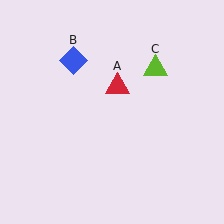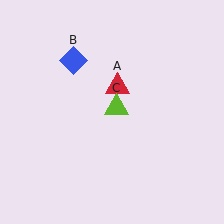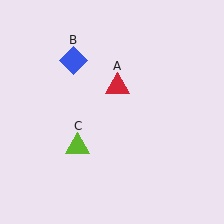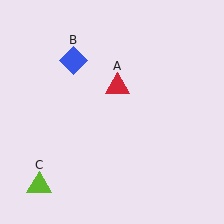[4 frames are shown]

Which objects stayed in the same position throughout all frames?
Red triangle (object A) and blue diamond (object B) remained stationary.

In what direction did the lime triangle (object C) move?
The lime triangle (object C) moved down and to the left.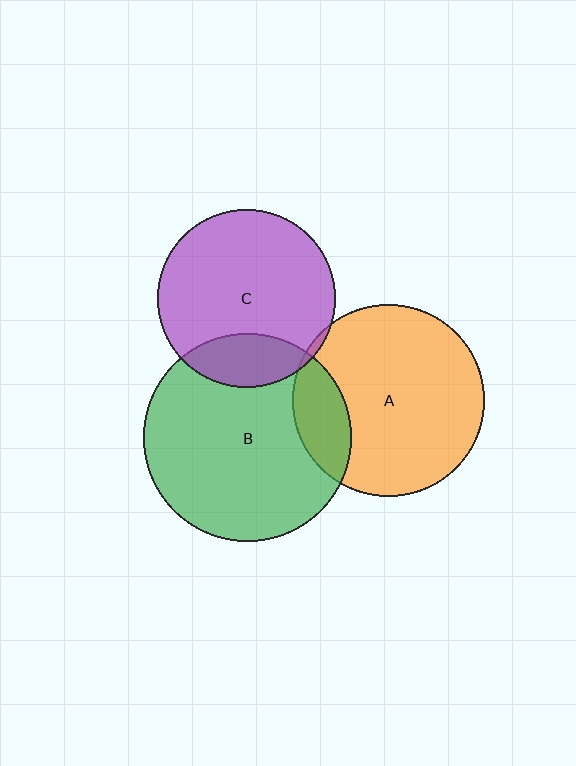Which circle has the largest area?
Circle B (green).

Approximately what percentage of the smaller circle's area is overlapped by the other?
Approximately 5%.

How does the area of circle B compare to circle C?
Approximately 1.4 times.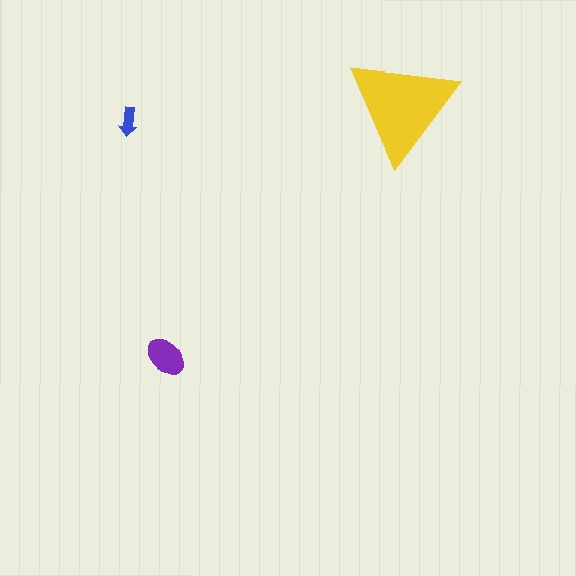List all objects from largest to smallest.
The yellow triangle, the purple ellipse, the blue arrow.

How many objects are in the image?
There are 3 objects in the image.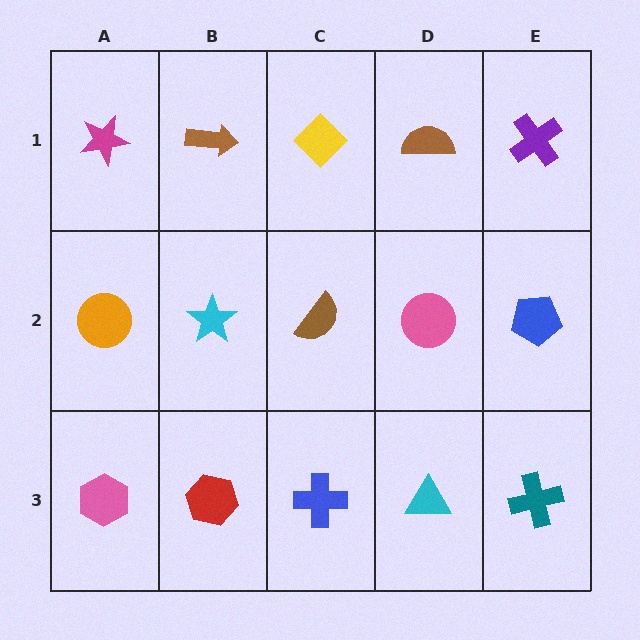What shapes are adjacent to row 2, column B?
A brown arrow (row 1, column B), a red hexagon (row 3, column B), an orange circle (row 2, column A), a brown semicircle (row 2, column C).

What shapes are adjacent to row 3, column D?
A pink circle (row 2, column D), a blue cross (row 3, column C), a teal cross (row 3, column E).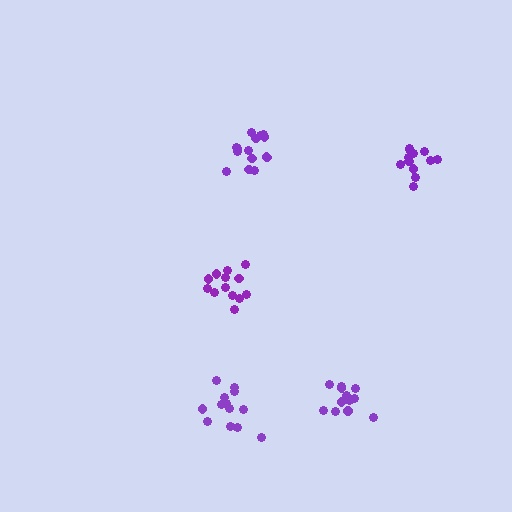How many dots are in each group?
Group 1: 15 dots, Group 2: 12 dots, Group 3: 12 dots, Group 4: 14 dots, Group 5: 13 dots (66 total).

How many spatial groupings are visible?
There are 5 spatial groupings.